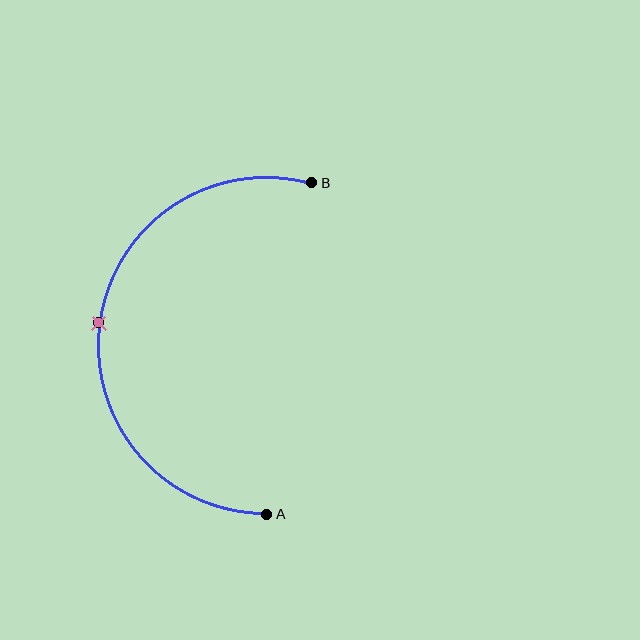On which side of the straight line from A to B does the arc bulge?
The arc bulges to the left of the straight line connecting A and B.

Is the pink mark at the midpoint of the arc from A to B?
Yes. The pink mark lies on the arc at equal arc-length from both A and B — it is the arc midpoint.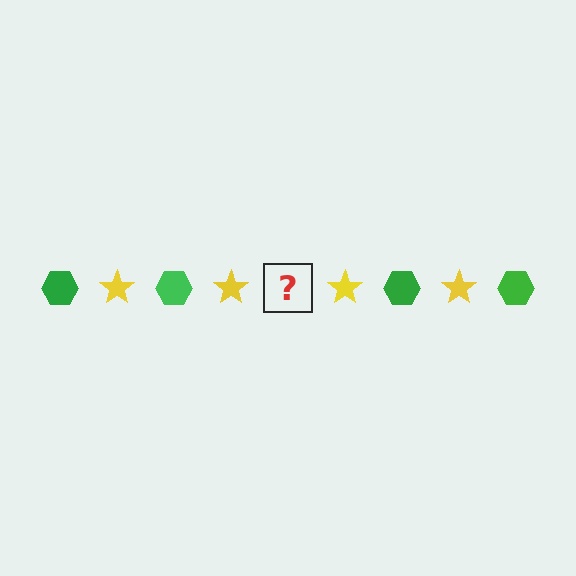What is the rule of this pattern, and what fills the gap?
The rule is that the pattern alternates between green hexagon and yellow star. The gap should be filled with a green hexagon.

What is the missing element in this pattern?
The missing element is a green hexagon.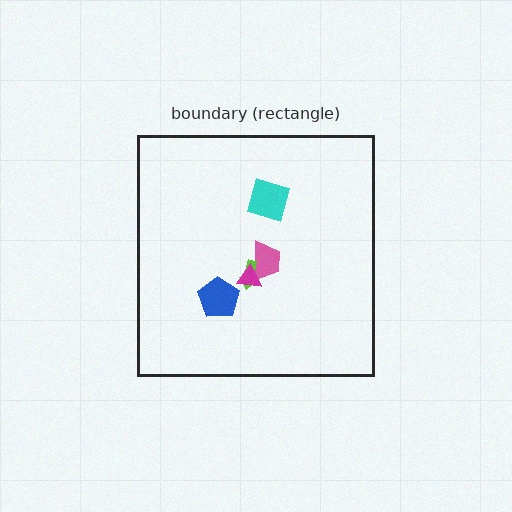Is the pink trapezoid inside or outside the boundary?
Inside.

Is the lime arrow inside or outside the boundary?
Inside.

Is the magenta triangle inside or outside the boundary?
Inside.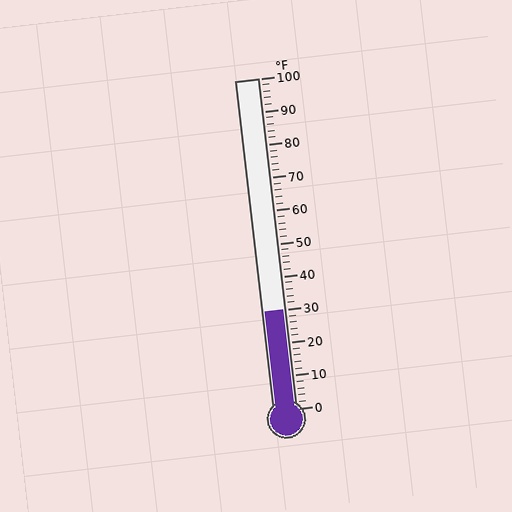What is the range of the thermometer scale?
The thermometer scale ranges from 0°F to 100°F.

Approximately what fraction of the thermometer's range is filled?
The thermometer is filled to approximately 30% of its range.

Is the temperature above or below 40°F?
The temperature is below 40°F.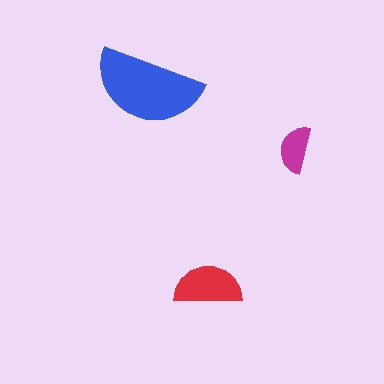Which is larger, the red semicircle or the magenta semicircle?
The red one.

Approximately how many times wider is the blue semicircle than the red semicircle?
About 1.5 times wider.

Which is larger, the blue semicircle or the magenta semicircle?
The blue one.